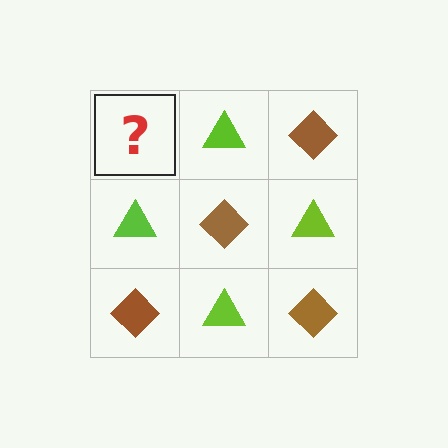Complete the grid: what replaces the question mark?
The question mark should be replaced with a brown diamond.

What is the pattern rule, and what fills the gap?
The rule is that it alternates brown diamond and lime triangle in a checkerboard pattern. The gap should be filled with a brown diamond.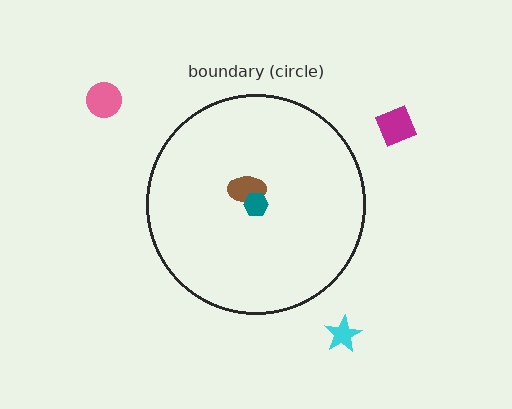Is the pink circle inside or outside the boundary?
Outside.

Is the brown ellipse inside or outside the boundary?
Inside.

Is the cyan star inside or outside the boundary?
Outside.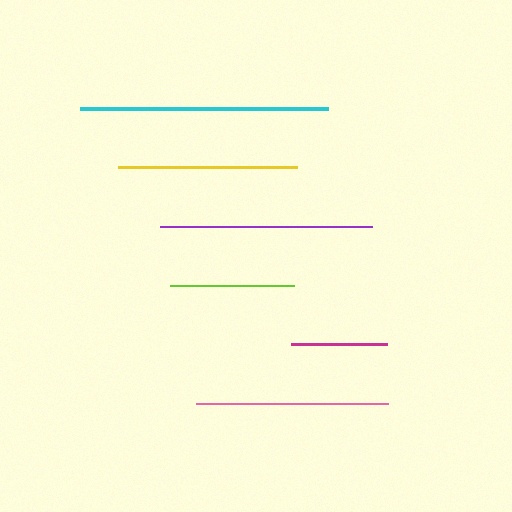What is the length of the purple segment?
The purple segment is approximately 212 pixels long.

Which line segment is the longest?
The cyan line is the longest at approximately 248 pixels.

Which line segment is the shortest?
The magenta line is the shortest at approximately 96 pixels.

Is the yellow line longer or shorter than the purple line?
The purple line is longer than the yellow line.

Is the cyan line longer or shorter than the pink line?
The cyan line is longer than the pink line.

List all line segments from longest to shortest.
From longest to shortest: cyan, purple, pink, yellow, lime, magenta.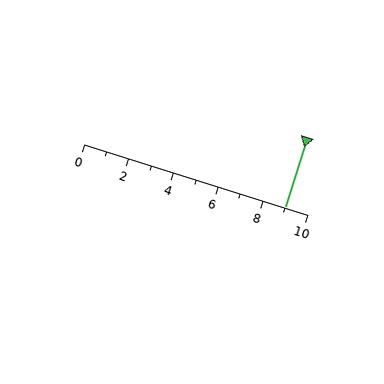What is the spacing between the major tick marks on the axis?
The major ticks are spaced 2 apart.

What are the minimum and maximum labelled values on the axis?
The axis runs from 0 to 10.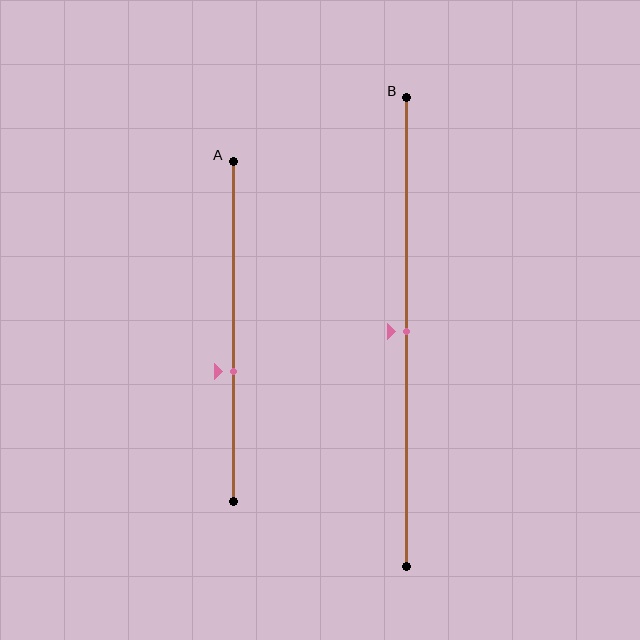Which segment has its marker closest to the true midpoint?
Segment B has its marker closest to the true midpoint.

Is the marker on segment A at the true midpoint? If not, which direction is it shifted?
No, the marker on segment A is shifted downward by about 12% of the segment length.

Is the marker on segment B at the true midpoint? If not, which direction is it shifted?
Yes, the marker on segment B is at the true midpoint.